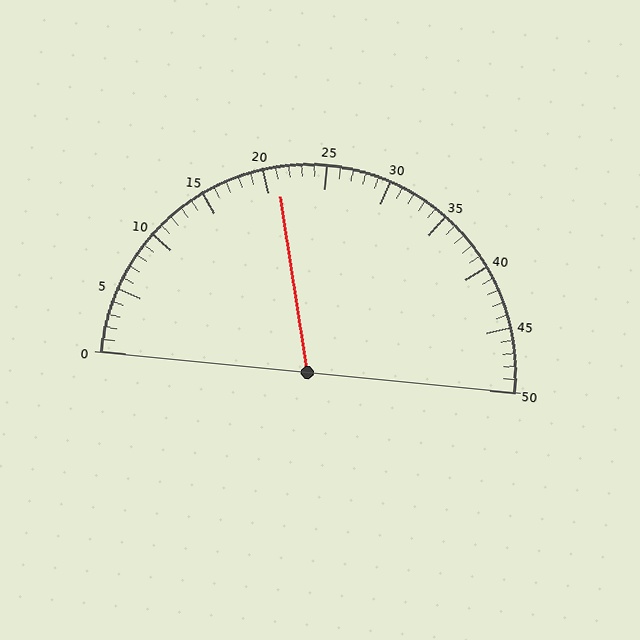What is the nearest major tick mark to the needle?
The nearest major tick mark is 20.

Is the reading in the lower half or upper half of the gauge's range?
The reading is in the lower half of the range (0 to 50).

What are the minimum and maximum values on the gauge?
The gauge ranges from 0 to 50.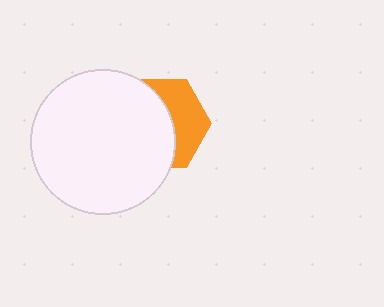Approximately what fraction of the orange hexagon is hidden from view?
Roughly 59% of the orange hexagon is hidden behind the white circle.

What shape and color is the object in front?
The object in front is a white circle.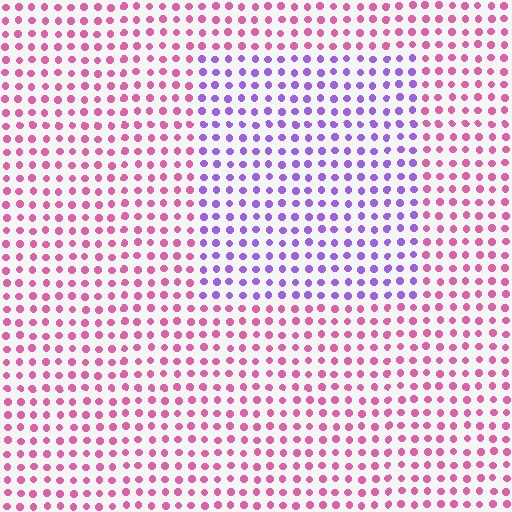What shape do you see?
I see a rectangle.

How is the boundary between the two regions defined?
The boundary is defined purely by a slight shift in hue (about 56 degrees). Spacing, size, and orientation are identical on both sides.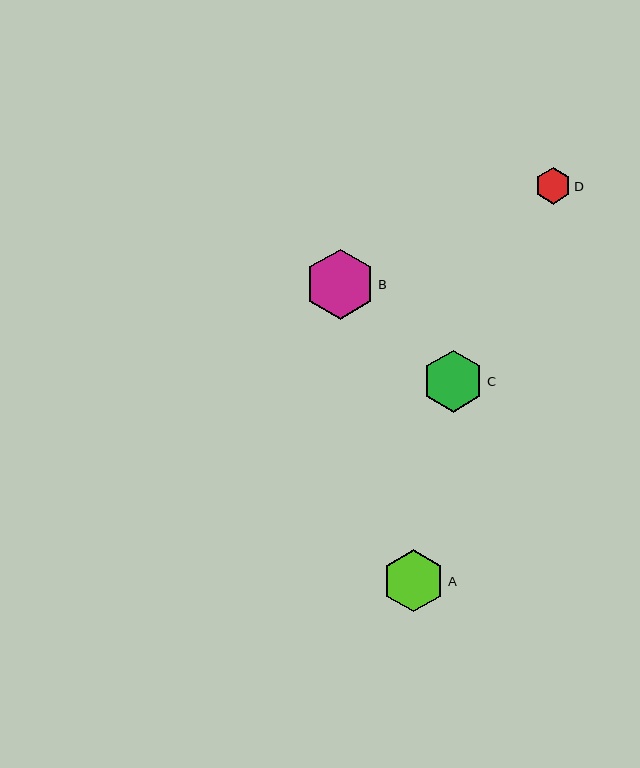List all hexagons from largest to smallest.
From largest to smallest: B, A, C, D.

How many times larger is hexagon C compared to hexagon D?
Hexagon C is approximately 1.7 times the size of hexagon D.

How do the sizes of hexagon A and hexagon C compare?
Hexagon A and hexagon C are approximately the same size.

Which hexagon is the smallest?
Hexagon D is the smallest with a size of approximately 37 pixels.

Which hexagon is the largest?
Hexagon B is the largest with a size of approximately 70 pixels.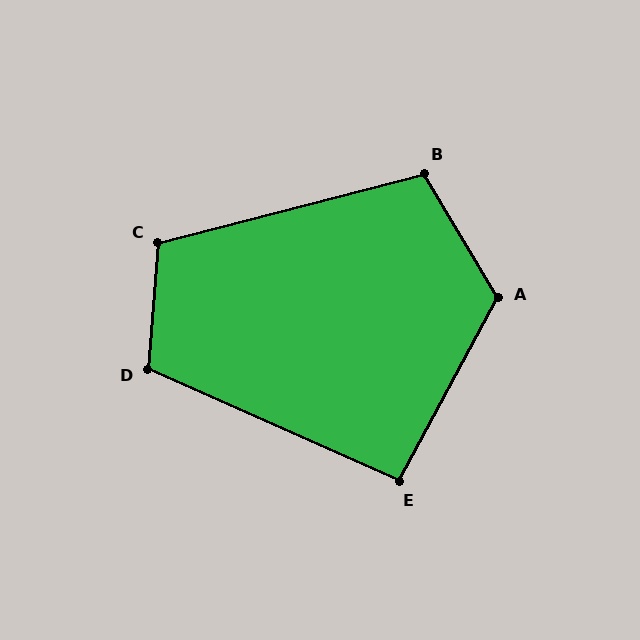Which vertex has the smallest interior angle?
E, at approximately 94 degrees.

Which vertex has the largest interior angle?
A, at approximately 121 degrees.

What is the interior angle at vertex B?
Approximately 106 degrees (obtuse).